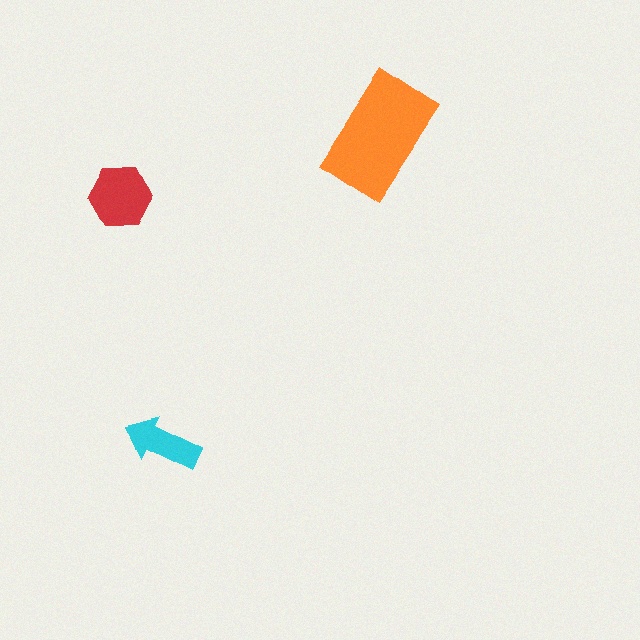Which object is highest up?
The orange rectangle is topmost.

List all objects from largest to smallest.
The orange rectangle, the red hexagon, the cyan arrow.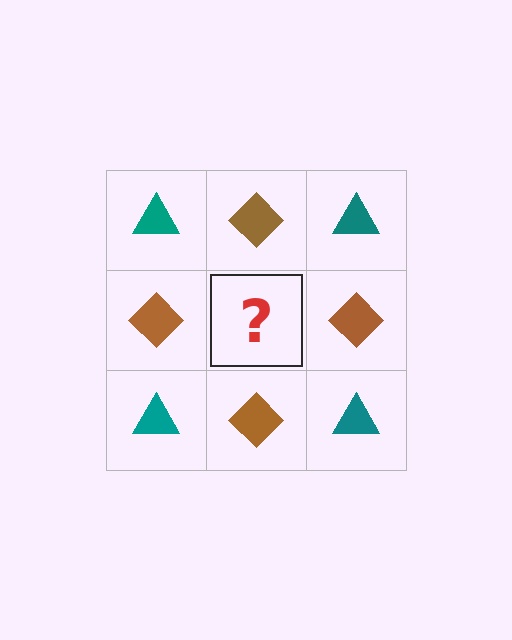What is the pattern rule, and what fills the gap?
The rule is that it alternates teal triangle and brown diamond in a checkerboard pattern. The gap should be filled with a teal triangle.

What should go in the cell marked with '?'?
The missing cell should contain a teal triangle.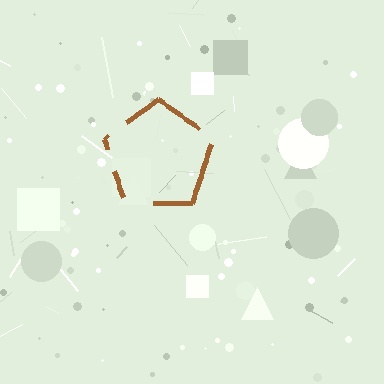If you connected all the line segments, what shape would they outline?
They would outline a pentagon.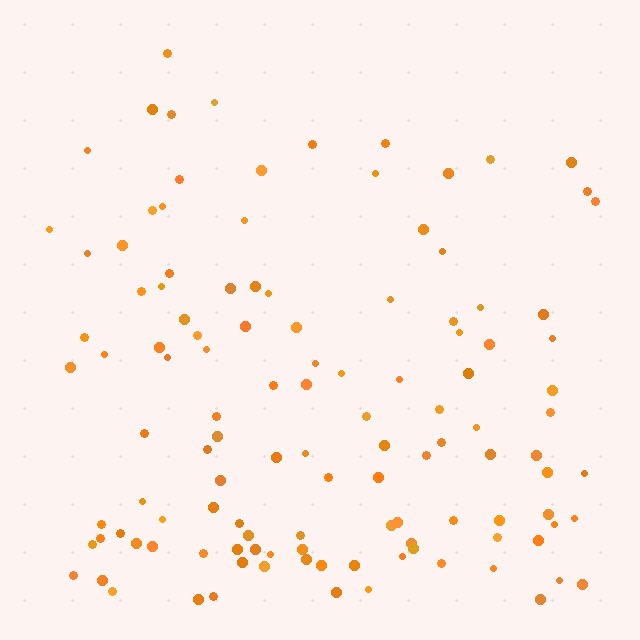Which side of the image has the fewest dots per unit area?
The top.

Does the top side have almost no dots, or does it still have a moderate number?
Still a moderate number, just noticeably fewer than the bottom.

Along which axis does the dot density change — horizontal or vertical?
Vertical.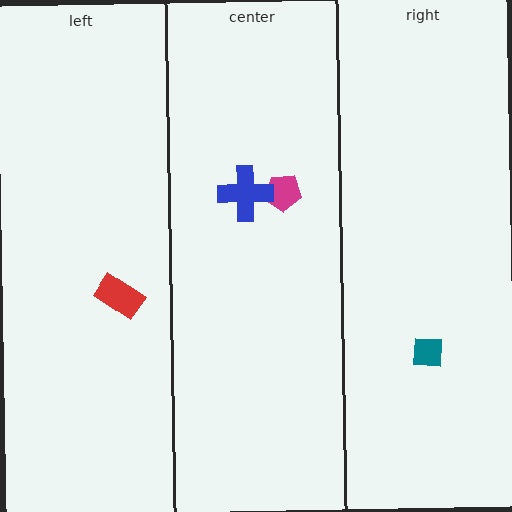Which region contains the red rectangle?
The left region.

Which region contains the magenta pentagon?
The center region.